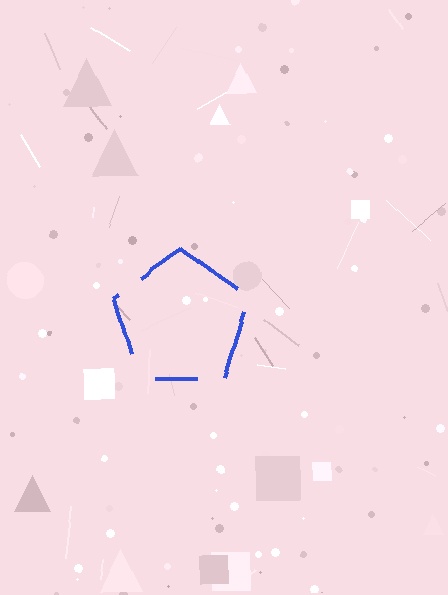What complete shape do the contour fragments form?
The contour fragments form a pentagon.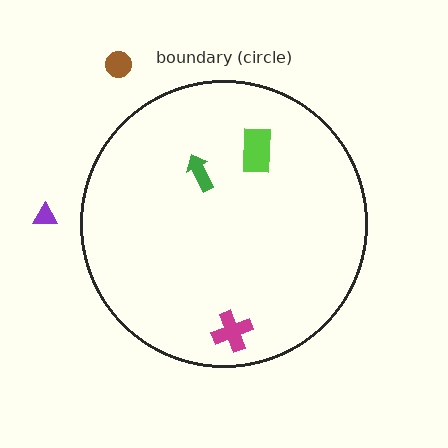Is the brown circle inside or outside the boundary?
Outside.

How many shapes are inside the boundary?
3 inside, 2 outside.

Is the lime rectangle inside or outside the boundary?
Inside.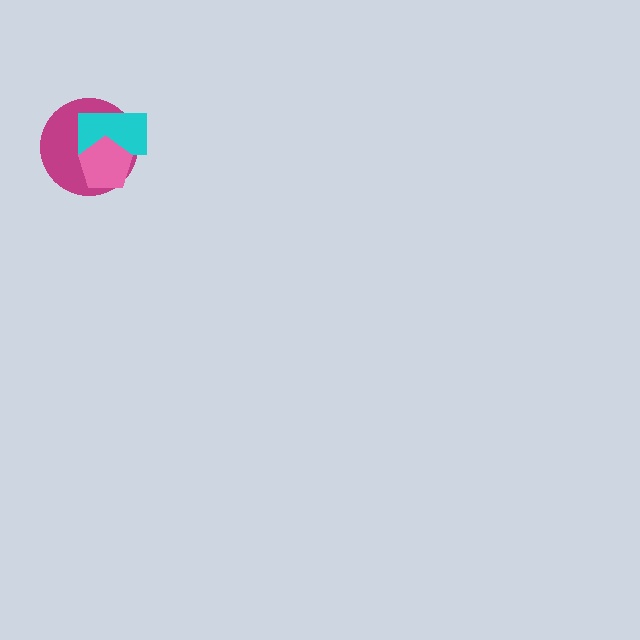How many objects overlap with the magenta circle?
2 objects overlap with the magenta circle.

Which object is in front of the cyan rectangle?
The pink pentagon is in front of the cyan rectangle.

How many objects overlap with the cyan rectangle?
2 objects overlap with the cyan rectangle.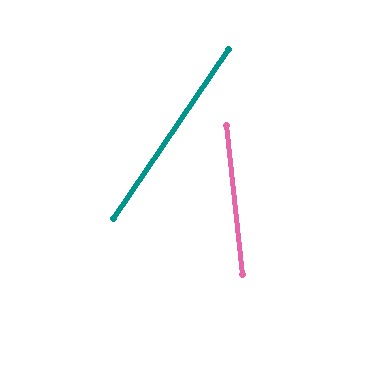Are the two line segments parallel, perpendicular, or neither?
Neither parallel nor perpendicular — they differ by about 41°.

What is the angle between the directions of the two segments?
Approximately 41 degrees.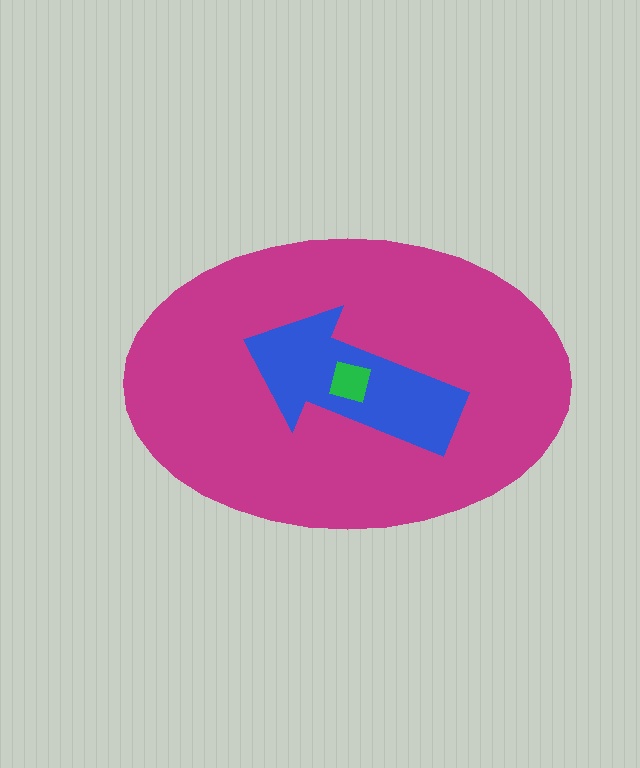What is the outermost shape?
The magenta ellipse.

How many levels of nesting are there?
3.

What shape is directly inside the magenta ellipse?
The blue arrow.